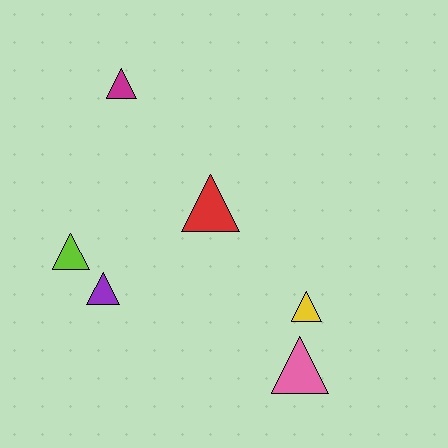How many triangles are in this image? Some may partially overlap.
There are 6 triangles.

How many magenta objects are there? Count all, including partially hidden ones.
There is 1 magenta object.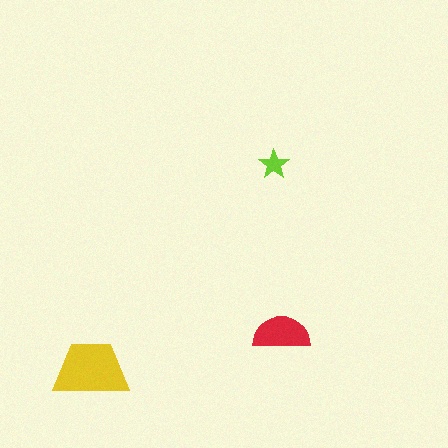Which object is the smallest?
The lime star.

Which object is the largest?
The yellow trapezoid.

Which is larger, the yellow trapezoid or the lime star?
The yellow trapezoid.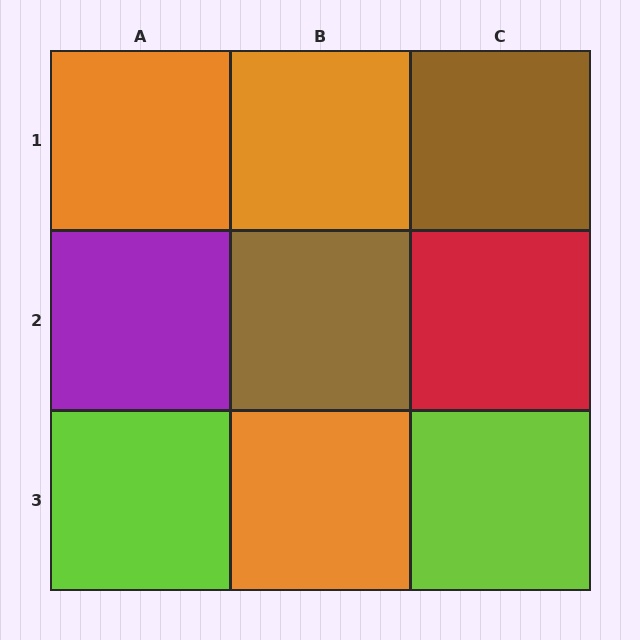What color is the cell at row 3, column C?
Lime.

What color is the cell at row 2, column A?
Purple.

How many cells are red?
1 cell is red.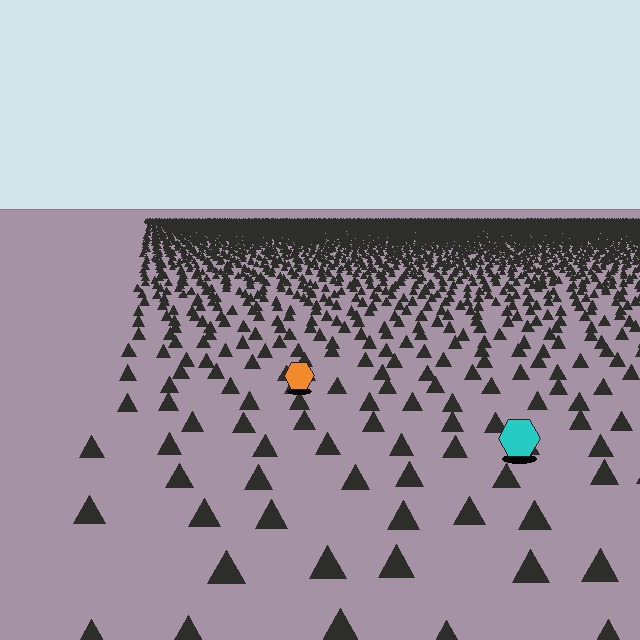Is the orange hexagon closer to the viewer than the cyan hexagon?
No. The cyan hexagon is closer — you can tell from the texture gradient: the ground texture is coarser near it.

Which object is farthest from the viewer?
The orange hexagon is farthest from the viewer. It appears smaller and the ground texture around it is denser.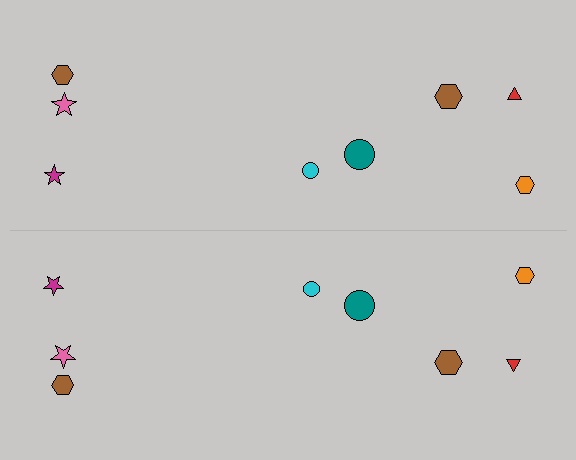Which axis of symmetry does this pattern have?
The pattern has a horizontal axis of symmetry running through the center of the image.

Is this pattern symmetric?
Yes, this pattern has bilateral (reflection) symmetry.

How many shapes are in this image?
There are 16 shapes in this image.